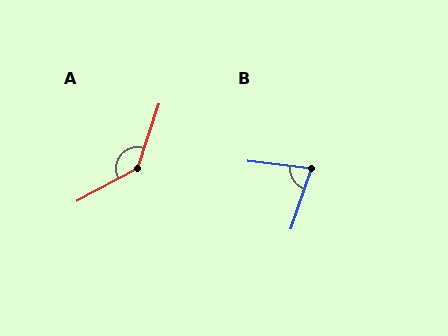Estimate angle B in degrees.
Approximately 78 degrees.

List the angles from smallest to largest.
B (78°), A (137°).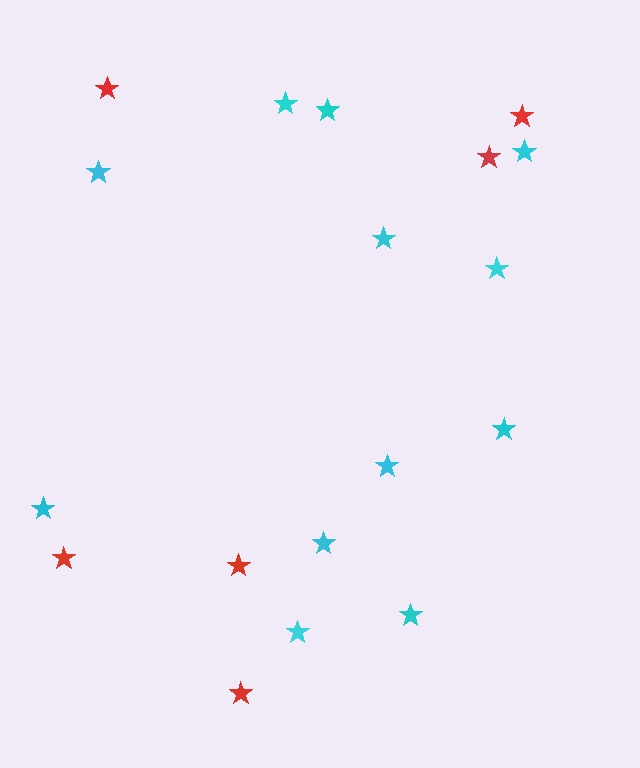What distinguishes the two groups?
There are 2 groups: one group of cyan stars (12) and one group of red stars (6).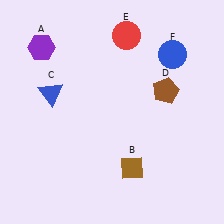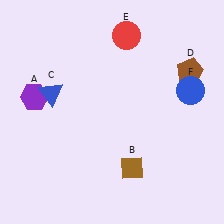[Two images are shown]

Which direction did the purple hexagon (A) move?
The purple hexagon (A) moved down.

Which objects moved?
The objects that moved are: the purple hexagon (A), the brown pentagon (D), the blue circle (F).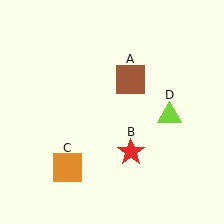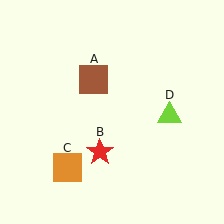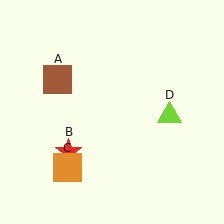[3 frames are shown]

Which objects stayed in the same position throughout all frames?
Orange square (object C) and lime triangle (object D) remained stationary.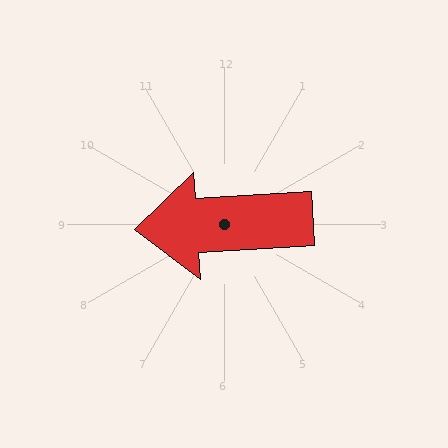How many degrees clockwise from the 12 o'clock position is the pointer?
Approximately 266 degrees.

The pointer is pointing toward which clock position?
Roughly 9 o'clock.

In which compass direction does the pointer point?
West.